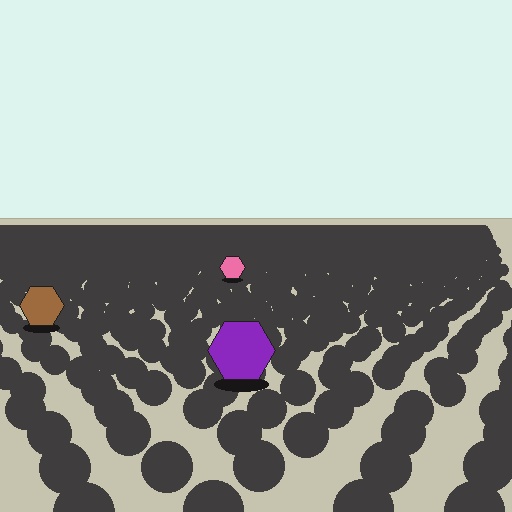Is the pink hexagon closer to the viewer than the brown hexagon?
No. The brown hexagon is closer — you can tell from the texture gradient: the ground texture is coarser near it.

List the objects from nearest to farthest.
From nearest to farthest: the purple hexagon, the brown hexagon, the pink hexagon.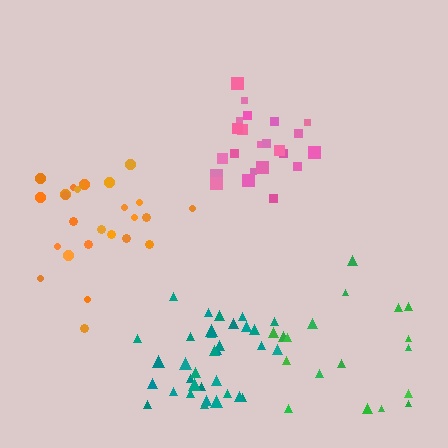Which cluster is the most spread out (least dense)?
Green.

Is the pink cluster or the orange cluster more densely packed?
Pink.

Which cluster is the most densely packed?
Pink.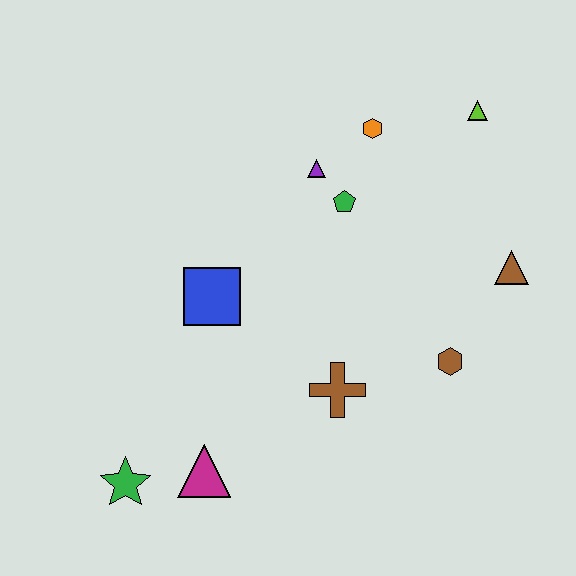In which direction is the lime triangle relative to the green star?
The lime triangle is above the green star.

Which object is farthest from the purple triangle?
The green star is farthest from the purple triangle.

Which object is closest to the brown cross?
The brown hexagon is closest to the brown cross.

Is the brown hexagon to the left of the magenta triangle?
No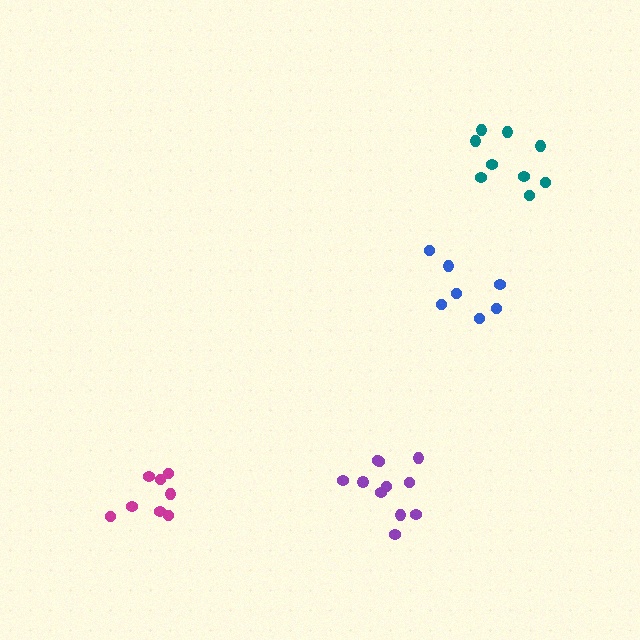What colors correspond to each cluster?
The clusters are colored: purple, magenta, blue, teal.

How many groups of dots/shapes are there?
There are 4 groups.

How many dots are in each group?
Group 1: 11 dots, Group 2: 8 dots, Group 3: 7 dots, Group 4: 9 dots (35 total).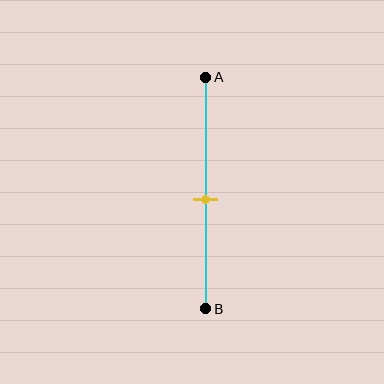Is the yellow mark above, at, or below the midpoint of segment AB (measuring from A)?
The yellow mark is approximately at the midpoint of segment AB.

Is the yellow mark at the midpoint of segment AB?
Yes, the mark is approximately at the midpoint.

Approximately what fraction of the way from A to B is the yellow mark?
The yellow mark is approximately 55% of the way from A to B.